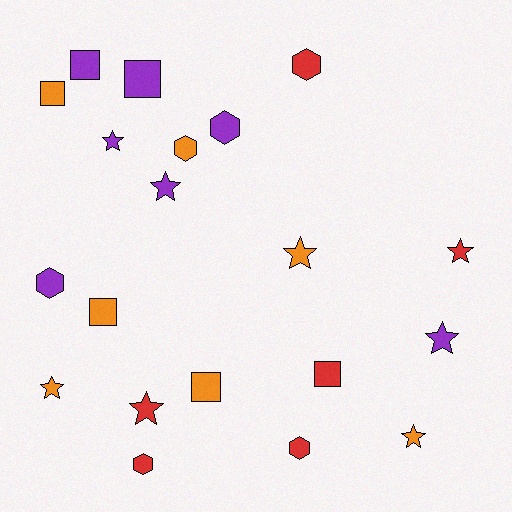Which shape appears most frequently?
Star, with 8 objects.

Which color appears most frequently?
Purple, with 7 objects.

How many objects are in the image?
There are 20 objects.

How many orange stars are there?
There are 3 orange stars.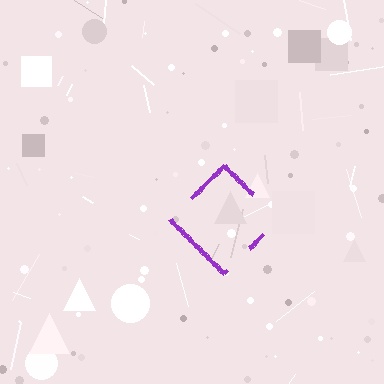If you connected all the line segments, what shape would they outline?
They would outline a diamond.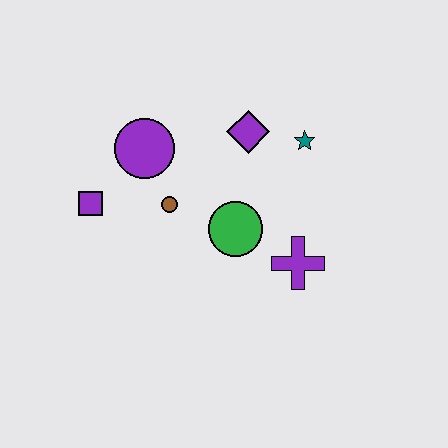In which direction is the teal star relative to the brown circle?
The teal star is to the right of the brown circle.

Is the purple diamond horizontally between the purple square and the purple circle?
No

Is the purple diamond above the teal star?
Yes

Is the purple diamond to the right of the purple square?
Yes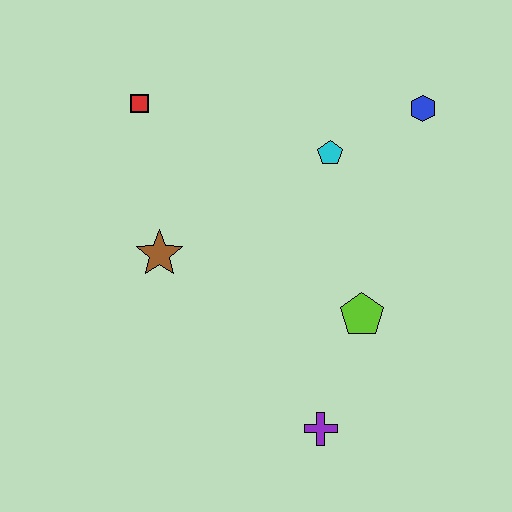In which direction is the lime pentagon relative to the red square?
The lime pentagon is to the right of the red square.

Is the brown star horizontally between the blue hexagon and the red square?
Yes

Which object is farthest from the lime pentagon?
The red square is farthest from the lime pentagon.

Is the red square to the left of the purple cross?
Yes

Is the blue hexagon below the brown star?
No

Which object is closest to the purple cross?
The lime pentagon is closest to the purple cross.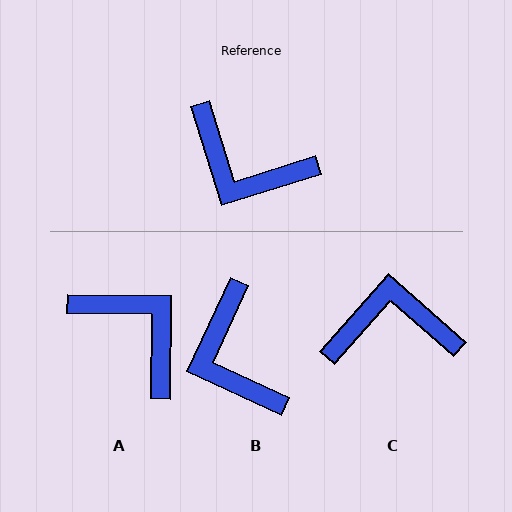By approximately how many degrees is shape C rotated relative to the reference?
Approximately 149 degrees clockwise.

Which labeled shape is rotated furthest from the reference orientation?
A, about 162 degrees away.